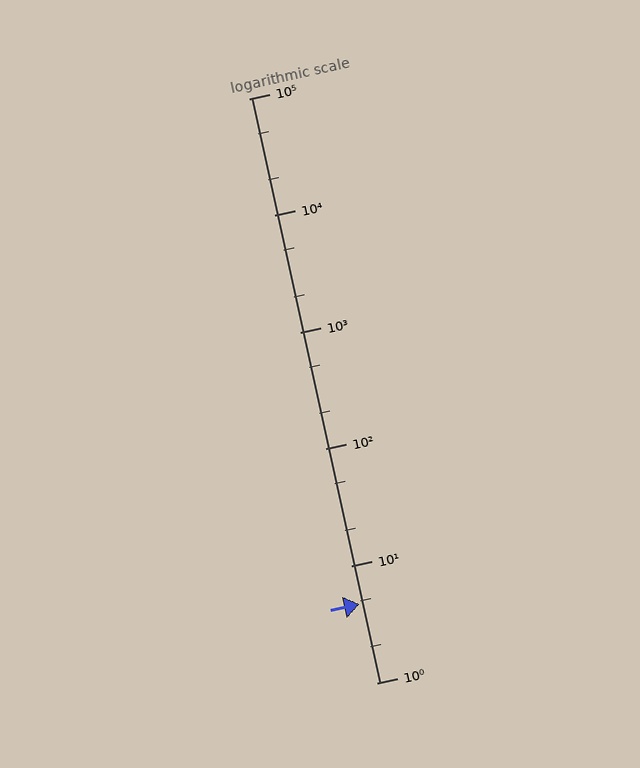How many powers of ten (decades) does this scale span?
The scale spans 5 decades, from 1 to 100000.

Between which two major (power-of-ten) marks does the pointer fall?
The pointer is between 1 and 10.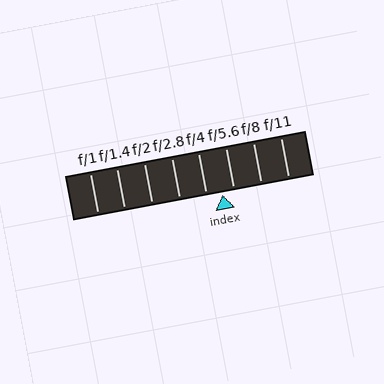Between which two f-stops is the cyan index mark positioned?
The index mark is between f/4 and f/5.6.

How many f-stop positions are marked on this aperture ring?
There are 8 f-stop positions marked.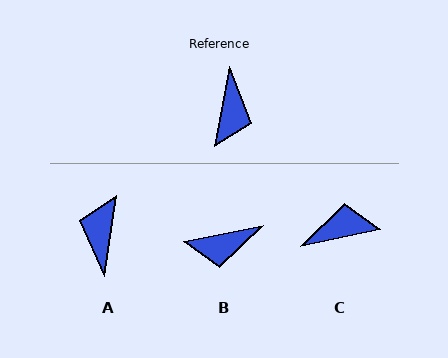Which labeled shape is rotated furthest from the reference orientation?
A, about 178 degrees away.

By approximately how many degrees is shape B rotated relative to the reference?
Approximately 68 degrees clockwise.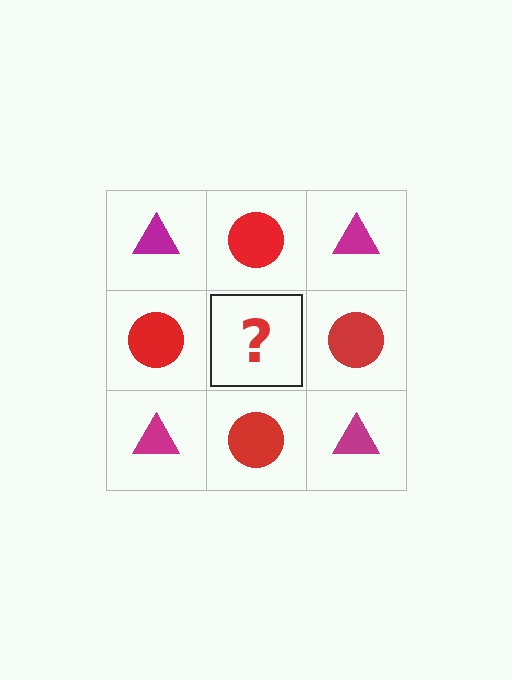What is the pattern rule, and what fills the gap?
The rule is that it alternates magenta triangle and red circle in a checkerboard pattern. The gap should be filled with a magenta triangle.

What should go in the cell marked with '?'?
The missing cell should contain a magenta triangle.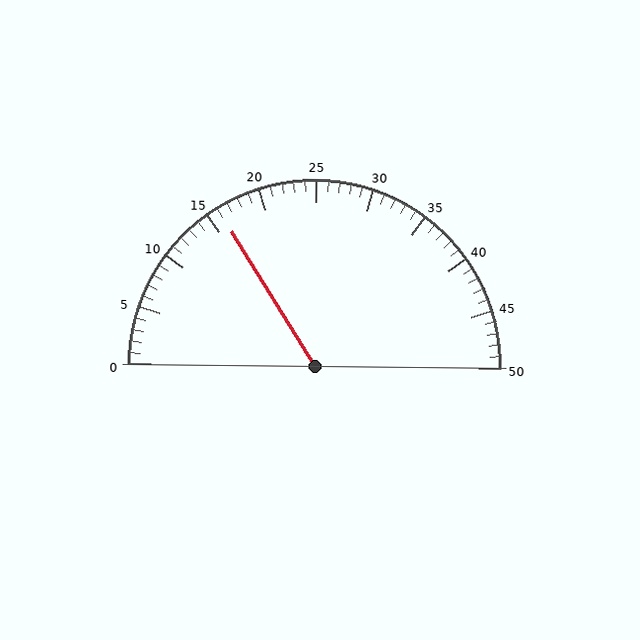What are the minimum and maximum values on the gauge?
The gauge ranges from 0 to 50.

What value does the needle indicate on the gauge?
The needle indicates approximately 16.